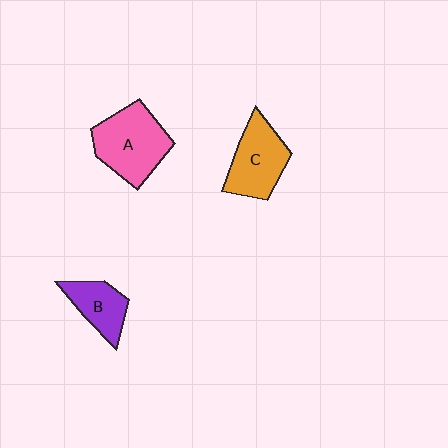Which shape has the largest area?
Shape A (pink).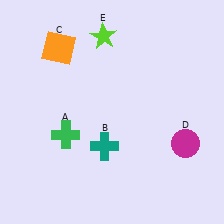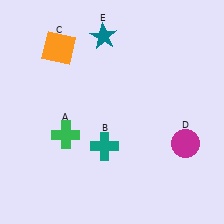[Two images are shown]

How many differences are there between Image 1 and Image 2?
There is 1 difference between the two images.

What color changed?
The star (E) changed from lime in Image 1 to teal in Image 2.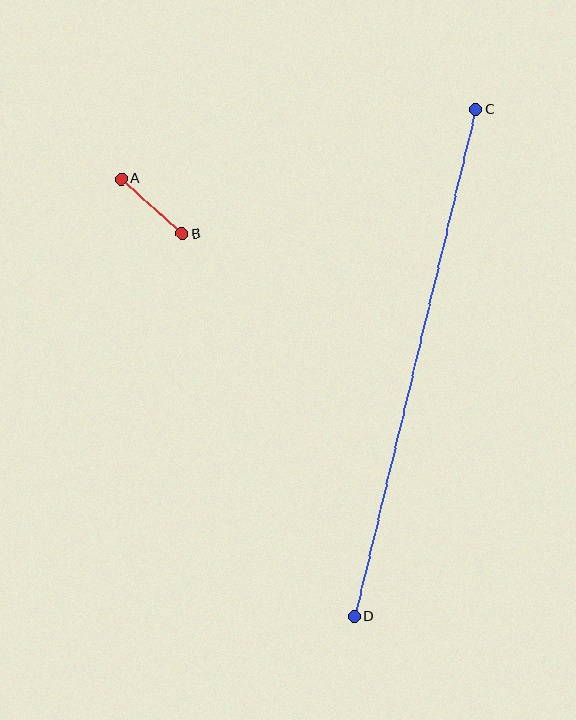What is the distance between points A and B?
The distance is approximately 82 pixels.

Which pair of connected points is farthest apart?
Points C and D are farthest apart.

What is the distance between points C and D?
The distance is approximately 522 pixels.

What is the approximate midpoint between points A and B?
The midpoint is at approximately (152, 206) pixels.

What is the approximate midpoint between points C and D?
The midpoint is at approximately (415, 363) pixels.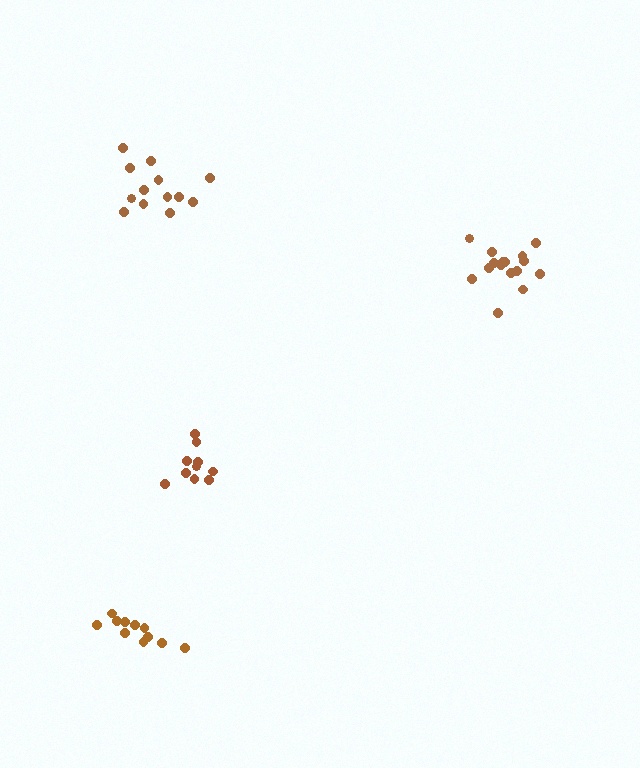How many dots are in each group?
Group 1: 10 dots, Group 2: 13 dots, Group 3: 16 dots, Group 4: 11 dots (50 total).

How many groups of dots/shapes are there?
There are 4 groups.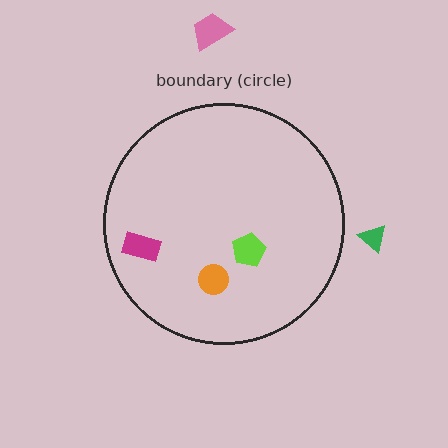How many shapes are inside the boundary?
3 inside, 2 outside.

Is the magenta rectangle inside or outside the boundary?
Inside.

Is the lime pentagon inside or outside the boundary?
Inside.